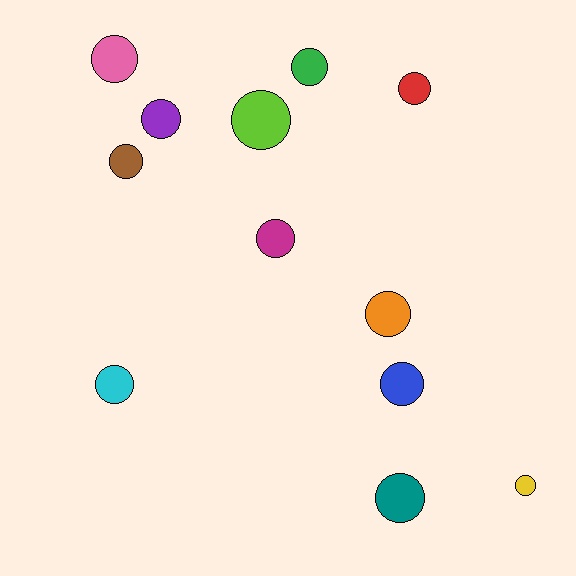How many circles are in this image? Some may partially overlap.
There are 12 circles.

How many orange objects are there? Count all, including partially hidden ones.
There is 1 orange object.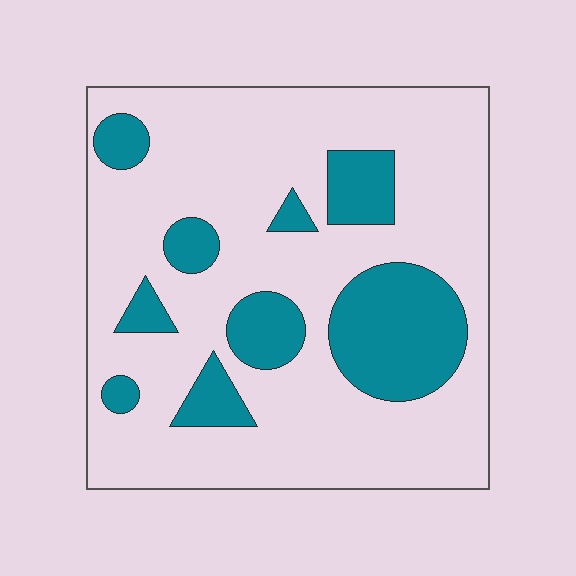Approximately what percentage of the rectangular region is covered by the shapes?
Approximately 25%.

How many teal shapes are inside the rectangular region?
9.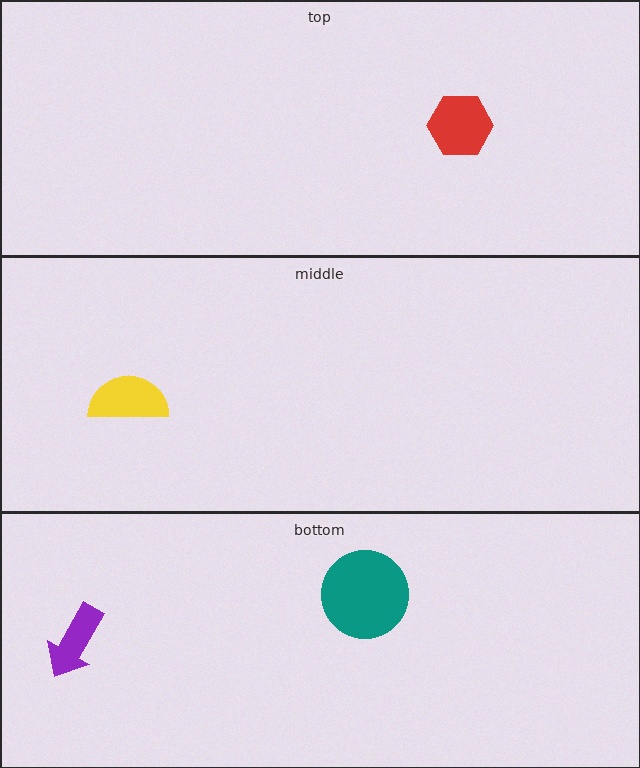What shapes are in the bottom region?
The purple arrow, the teal circle.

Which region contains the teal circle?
The bottom region.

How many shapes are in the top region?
1.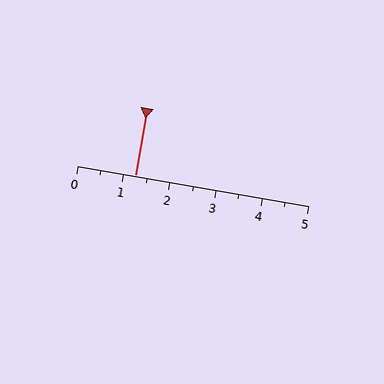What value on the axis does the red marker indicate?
The marker indicates approximately 1.2.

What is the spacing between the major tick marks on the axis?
The major ticks are spaced 1 apart.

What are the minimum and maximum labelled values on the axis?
The axis runs from 0 to 5.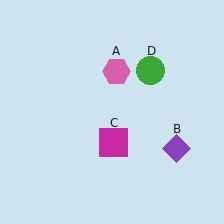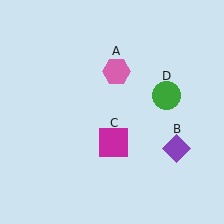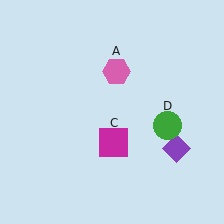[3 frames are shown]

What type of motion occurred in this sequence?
The green circle (object D) rotated clockwise around the center of the scene.